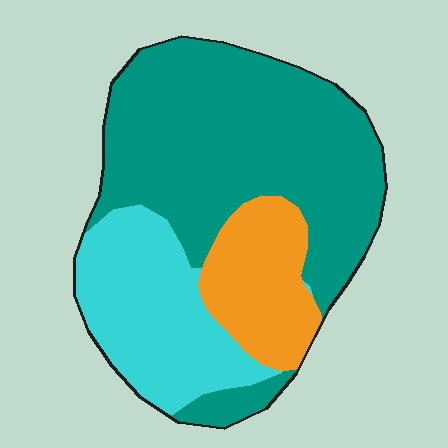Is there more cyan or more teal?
Teal.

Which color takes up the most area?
Teal, at roughly 55%.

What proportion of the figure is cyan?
Cyan covers 26% of the figure.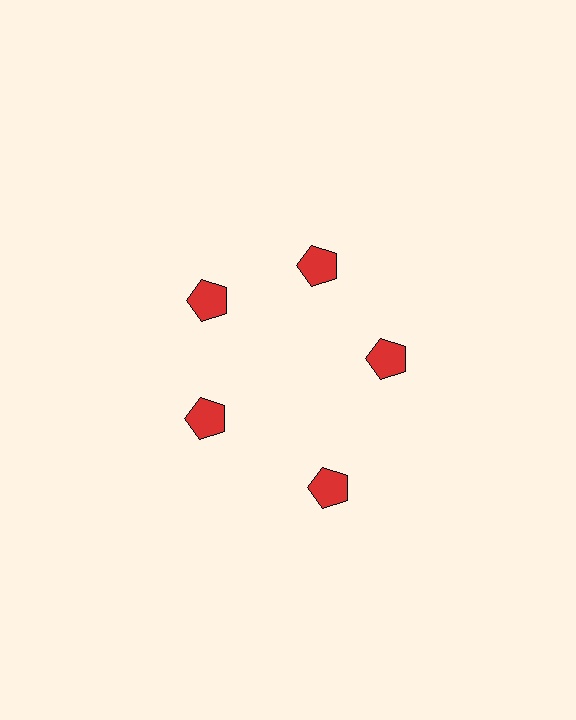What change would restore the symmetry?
The symmetry would be restored by moving it inward, back onto the ring so that all 5 pentagons sit at equal angles and equal distance from the center.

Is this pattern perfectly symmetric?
No. The 5 red pentagons are arranged in a ring, but one element near the 5 o'clock position is pushed outward from the center, breaking the 5-fold rotational symmetry.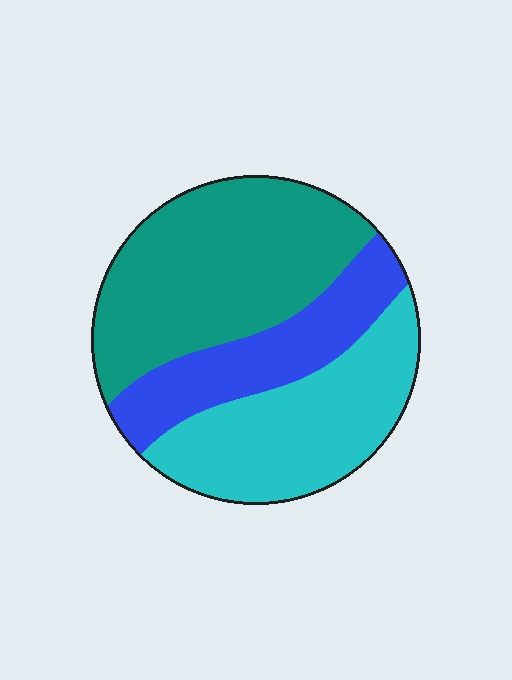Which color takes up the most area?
Teal, at roughly 45%.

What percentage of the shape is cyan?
Cyan covers around 35% of the shape.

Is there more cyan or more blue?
Cyan.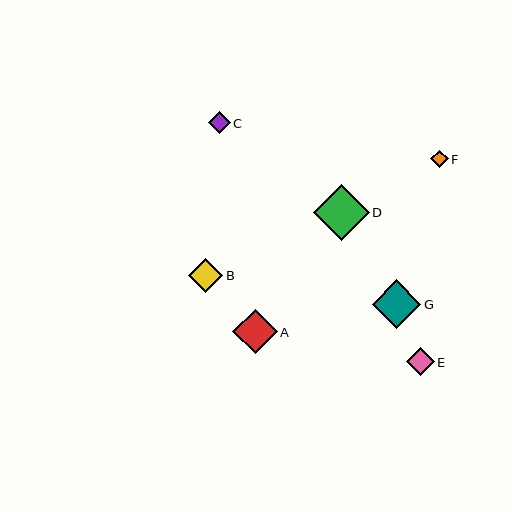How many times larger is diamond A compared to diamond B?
Diamond A is approximately 1.3 times the size of diamond B.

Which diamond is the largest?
Diamond D is the largest with a size of approximately 56 pixels.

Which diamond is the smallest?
Diamond F is the smallest with a size of approximately 18 pixels.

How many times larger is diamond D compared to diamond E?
Diamond D is approximately 2.0 times the size of diamond E.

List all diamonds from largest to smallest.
From largest to smallest: D, G, A, B, E, C, F.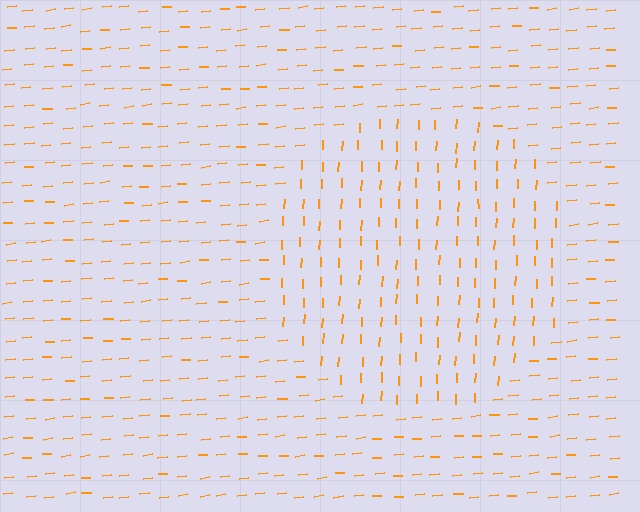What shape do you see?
I see a circle.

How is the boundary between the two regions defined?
The boundary is defined purely by a change in line orientation (approximately 82 degrees difference). All lines are the same color and thickness.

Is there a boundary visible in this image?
Yes, there is a texture boundary formed by a change in line orientation.